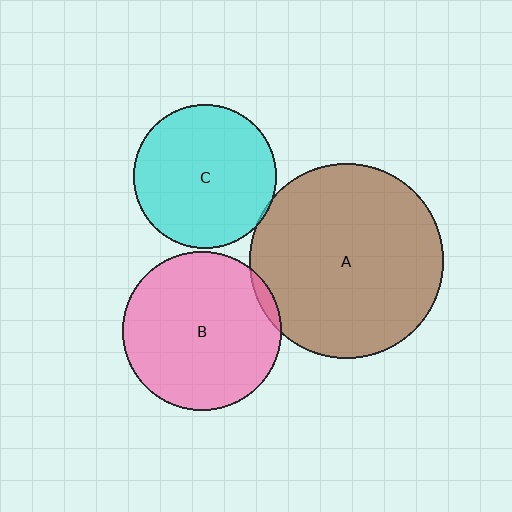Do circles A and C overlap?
Yes.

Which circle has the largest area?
Circle A (brown).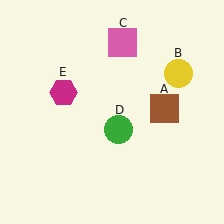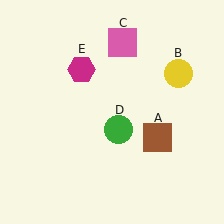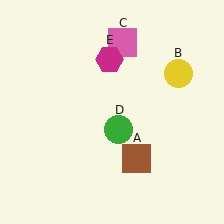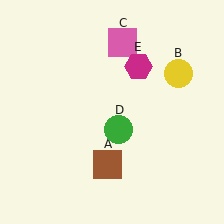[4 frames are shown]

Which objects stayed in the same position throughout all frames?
Yellow circle (object B) and pink square (object C) and green circle (object D) remained stationary.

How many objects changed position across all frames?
2 objects changed position: brown square (object A), magenta hexagon (object E).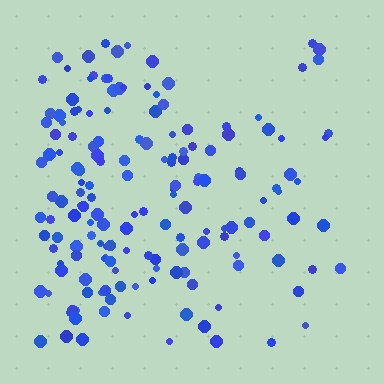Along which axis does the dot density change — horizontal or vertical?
Horizontal.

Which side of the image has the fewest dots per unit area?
The right.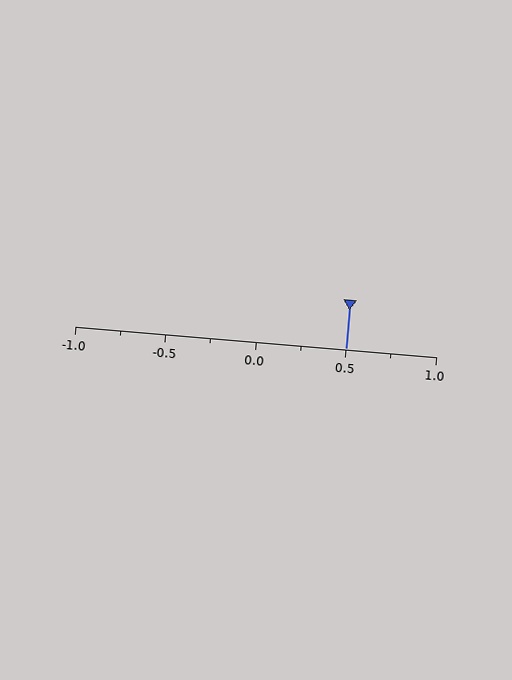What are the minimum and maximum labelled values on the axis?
The axis runs from -1.0 to 1.0.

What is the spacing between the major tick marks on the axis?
The major ticks are spaced 0.5 apart.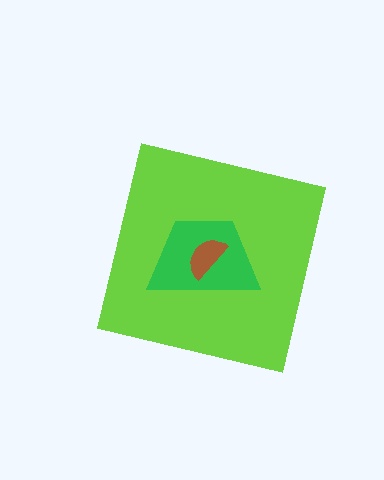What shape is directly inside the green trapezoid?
The brown semicircle.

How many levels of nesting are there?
3.